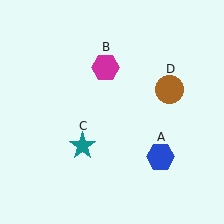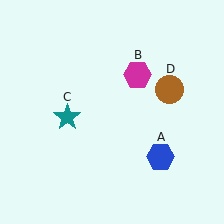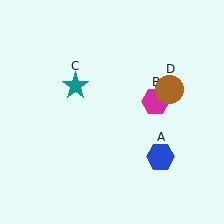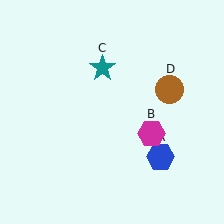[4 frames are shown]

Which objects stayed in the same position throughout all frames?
Blue hexagon (object A) and brown circle (object D) remained stationary.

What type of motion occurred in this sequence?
The magenta hexagon (object B), teal star (object C) rotated clockwise around the center of the scene.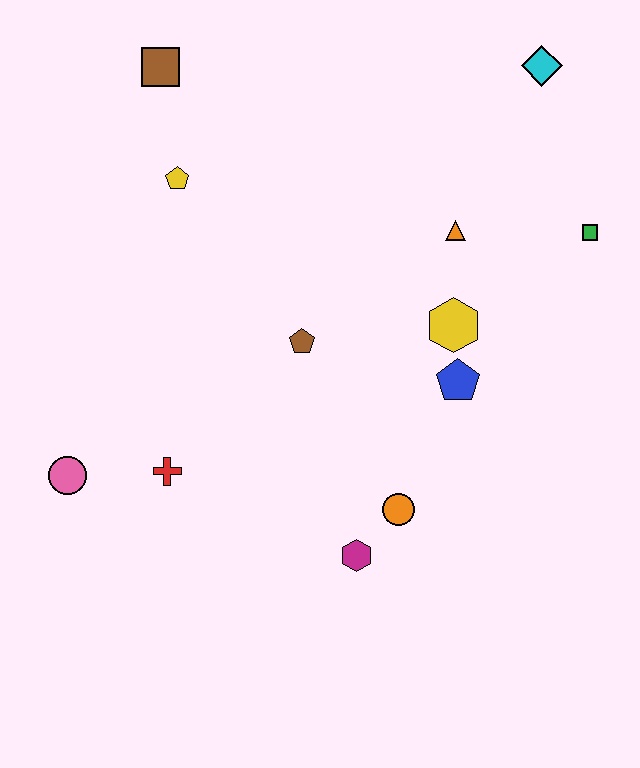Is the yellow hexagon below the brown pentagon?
No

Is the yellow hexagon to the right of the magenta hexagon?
Yes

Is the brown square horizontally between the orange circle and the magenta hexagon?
No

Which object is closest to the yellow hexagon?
The blue pentagon is closest to the yellow hexagon.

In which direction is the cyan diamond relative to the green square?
The cyan diamond is above the green square.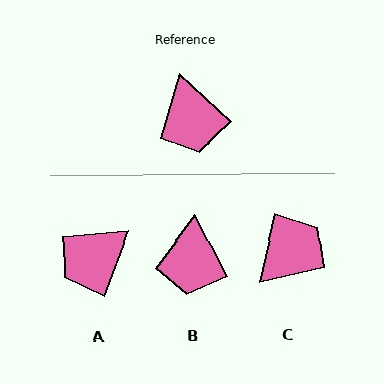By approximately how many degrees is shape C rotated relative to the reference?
Approximately 119 degrees counter-clockwise.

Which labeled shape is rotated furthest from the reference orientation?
C, about 119 degrees away.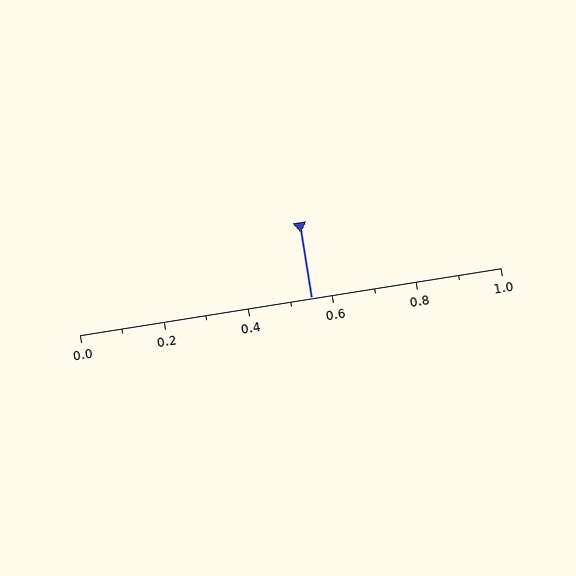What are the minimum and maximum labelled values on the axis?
The axis runs from 0.0 to 1.0.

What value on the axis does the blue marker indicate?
The marker indicates approximately 0.55.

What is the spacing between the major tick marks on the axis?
The major ticks are spaced 0.2 apart.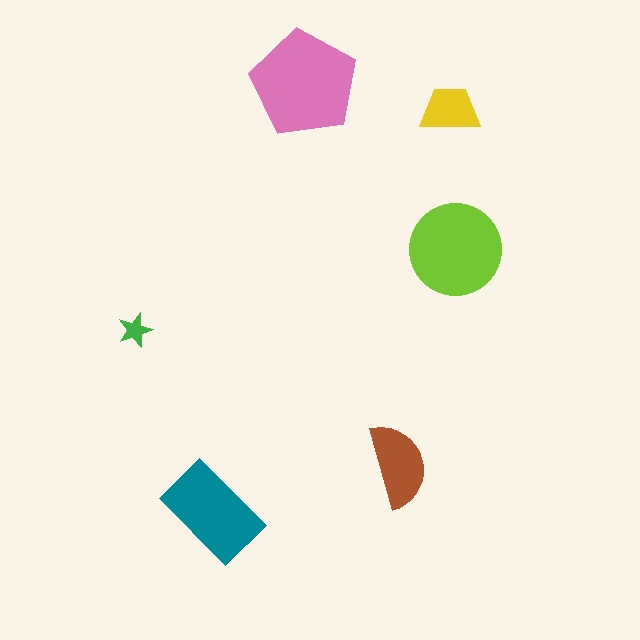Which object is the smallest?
The green star.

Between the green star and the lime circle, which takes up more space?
The lime circle.